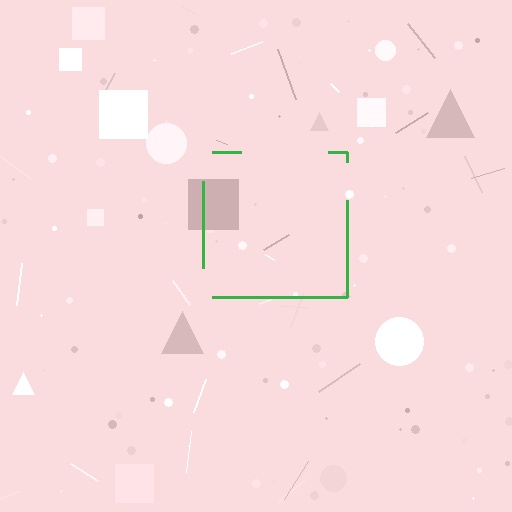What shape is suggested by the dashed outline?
The dashed outline suggests a square.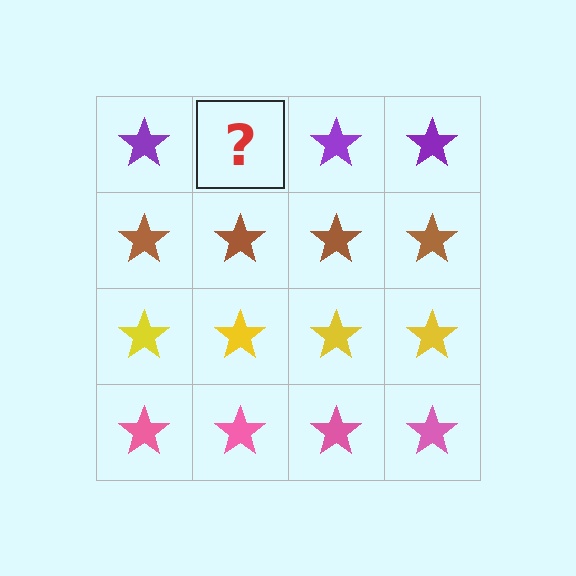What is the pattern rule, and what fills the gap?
The rule is that each row has a consistent color. The gap should be filled with a purple star.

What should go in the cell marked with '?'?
The missing cell should contain a purple star.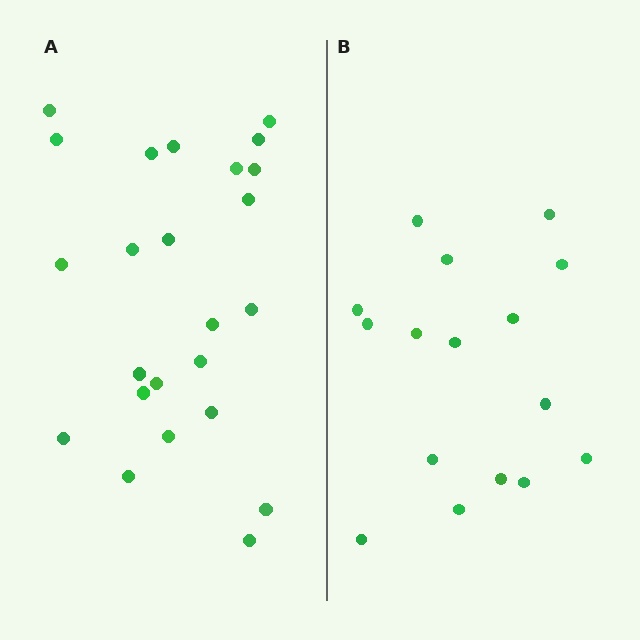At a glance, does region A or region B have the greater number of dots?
Region A (the left region) has more dots.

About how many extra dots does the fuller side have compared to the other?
Region A has roughly 8 or so more dots than region B.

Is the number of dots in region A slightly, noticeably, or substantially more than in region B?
Region A has substantially more. The ratio is roughly 1.5 to 1.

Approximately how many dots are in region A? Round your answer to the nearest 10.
About 20 dots. (The exact count is 24, which rounds to 20.)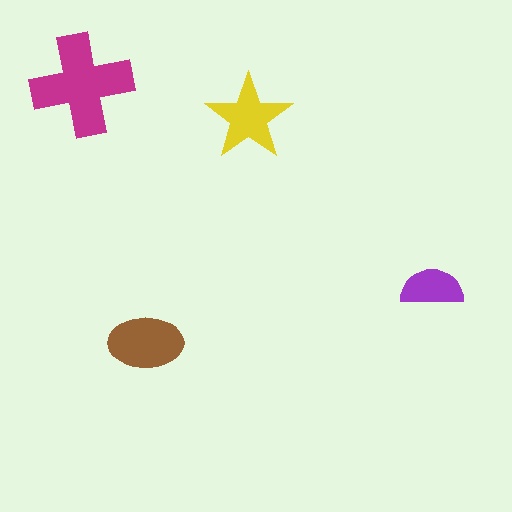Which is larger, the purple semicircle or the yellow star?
The yellow star.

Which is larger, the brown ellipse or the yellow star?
The brown ellipse.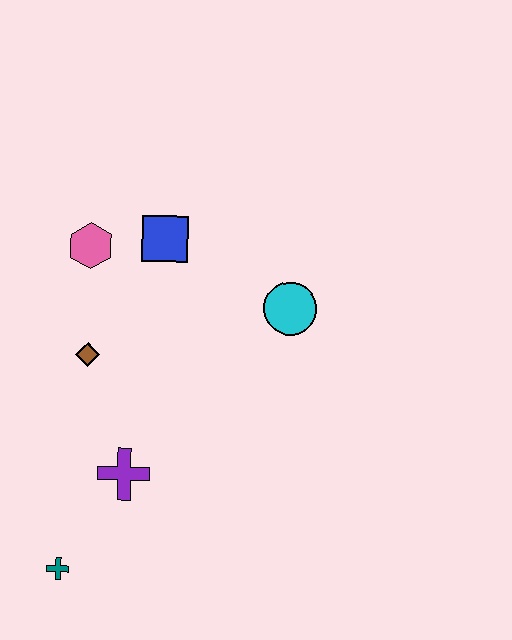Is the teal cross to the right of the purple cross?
No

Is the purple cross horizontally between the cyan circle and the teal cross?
Yes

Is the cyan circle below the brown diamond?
No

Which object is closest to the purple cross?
The teal cross is closest to the purple cross.